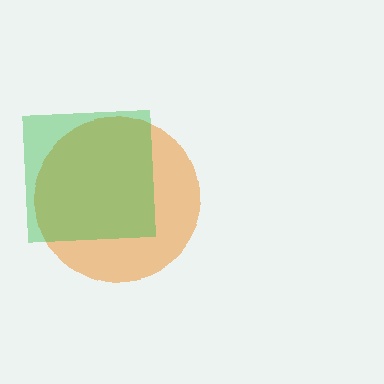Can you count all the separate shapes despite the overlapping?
Yes, there are 2 separate shapes.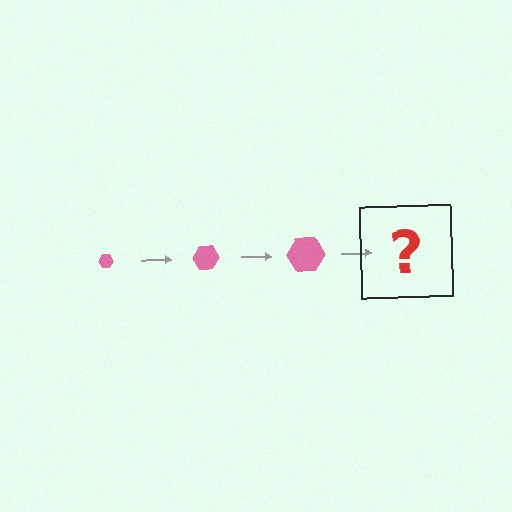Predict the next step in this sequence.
The next step is a pink hexagon, larger than the previous one.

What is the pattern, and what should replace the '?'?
The pattern is that the hexagon gets progressively larger each step. The '?' should be a pink hexagon, larger than the previous one.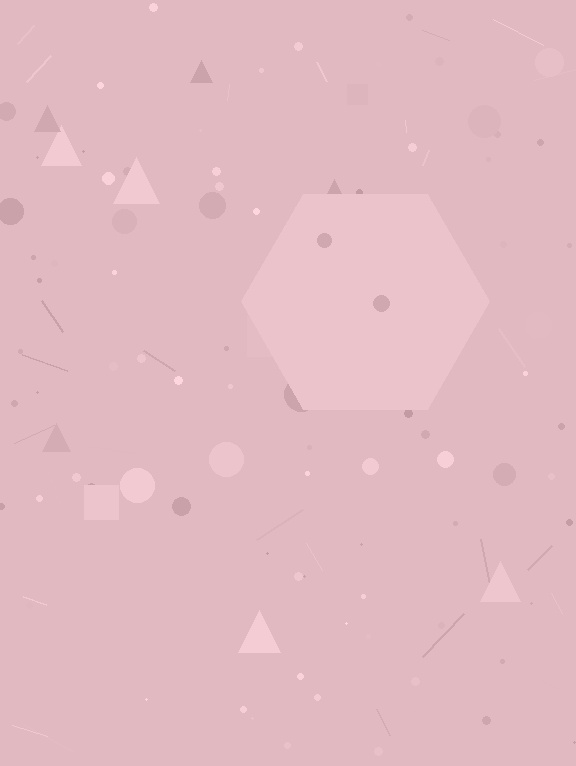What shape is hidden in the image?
A hexagon is hidden in the image.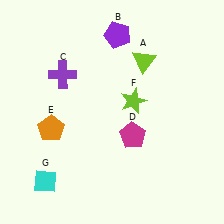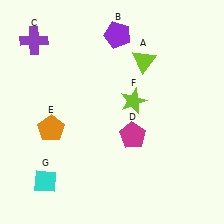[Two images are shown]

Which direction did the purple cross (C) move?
The purple cross (C) moved up.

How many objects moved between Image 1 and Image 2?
1 object moved between the two images.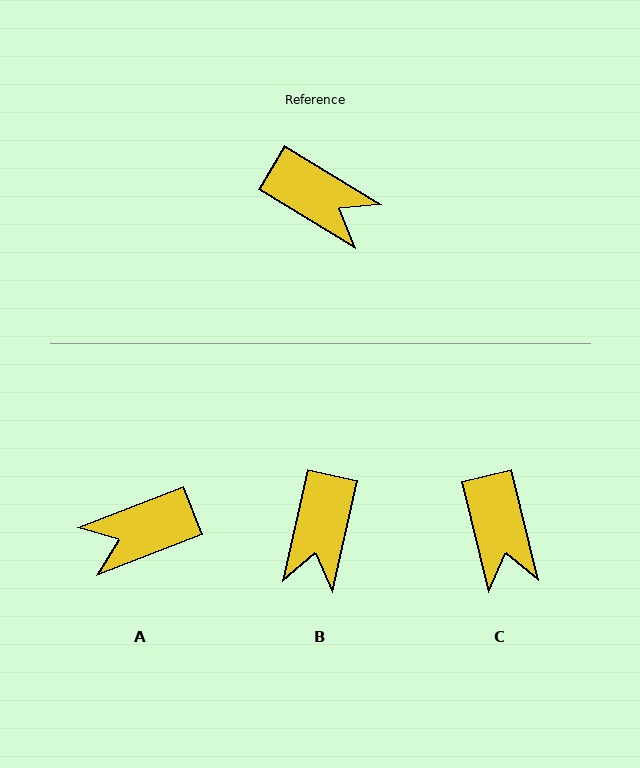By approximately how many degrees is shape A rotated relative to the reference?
Approximately 128 degrees clockwise.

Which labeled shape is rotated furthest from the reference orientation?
A, about 128 degrees away.